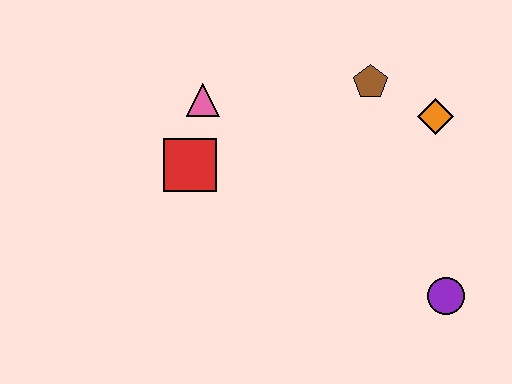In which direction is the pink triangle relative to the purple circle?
The pink triangle is to the left of the purple circle.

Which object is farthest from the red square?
The purple circle is farthest from the red square.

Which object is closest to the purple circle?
The orange diamond is closest to the purple circle.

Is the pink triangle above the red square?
Yes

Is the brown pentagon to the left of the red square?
No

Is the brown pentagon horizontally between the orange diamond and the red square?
Yes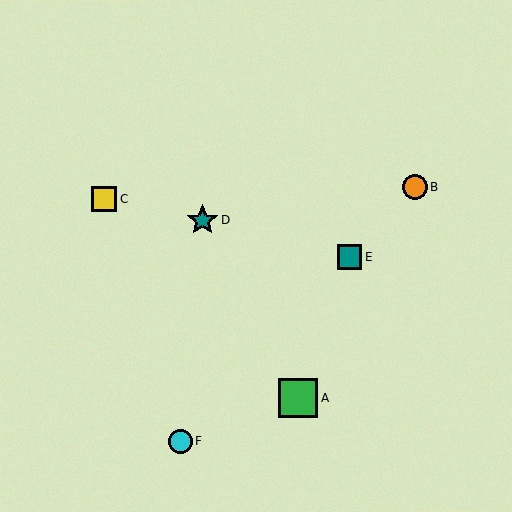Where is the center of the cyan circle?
The center of the cyan circle is at (180, 442).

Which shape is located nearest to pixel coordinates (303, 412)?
The green square (labeled A) at (298, 398) is nearest to that location.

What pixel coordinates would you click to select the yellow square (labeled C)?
Click at (104, 198) to select the yellow square C.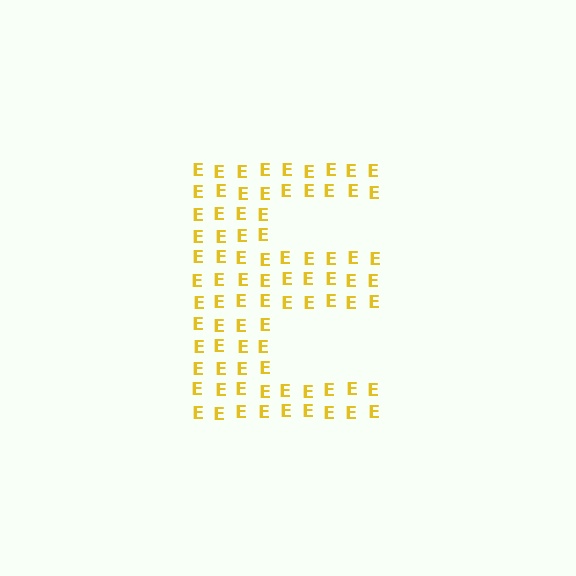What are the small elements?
The small elements are letter E's.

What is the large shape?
The large shape is the letter E.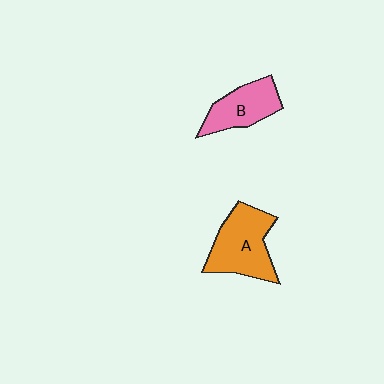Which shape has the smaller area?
Shape B (pink).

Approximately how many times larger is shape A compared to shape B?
Approximately 1.4 times.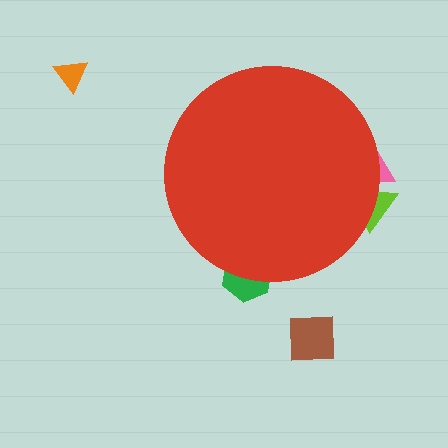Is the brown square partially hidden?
No, the brown square is fully visible.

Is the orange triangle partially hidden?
No, the orange triangle is fully visible.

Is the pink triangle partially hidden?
Yes, the pink triangle is partially hidden behind the red circle.